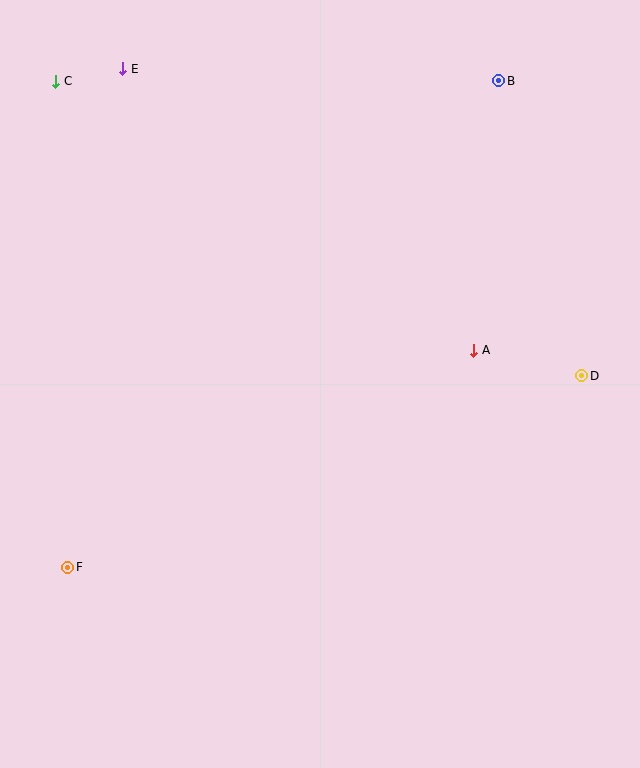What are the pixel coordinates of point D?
Point D is at (582, 376).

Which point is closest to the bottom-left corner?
Point F is closest to the bottom-left corner.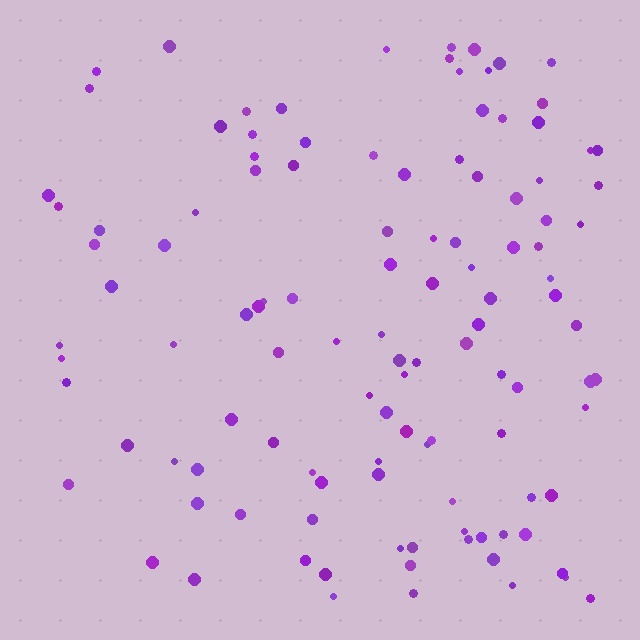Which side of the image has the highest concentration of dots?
The right.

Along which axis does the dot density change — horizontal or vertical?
Horizontal.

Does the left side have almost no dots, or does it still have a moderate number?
Still a moderate number, just noticeably fewer than the right.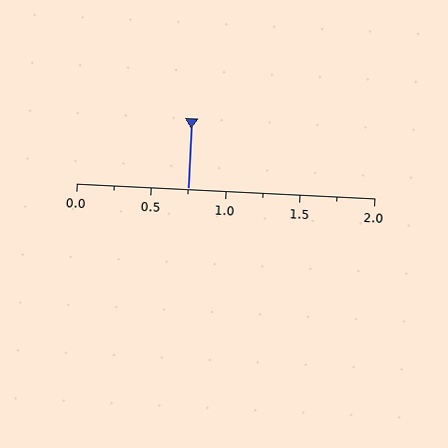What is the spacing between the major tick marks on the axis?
The major ticks are spaced 0.5 apart.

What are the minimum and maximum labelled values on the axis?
The axis runs from 0.0 to 2.0.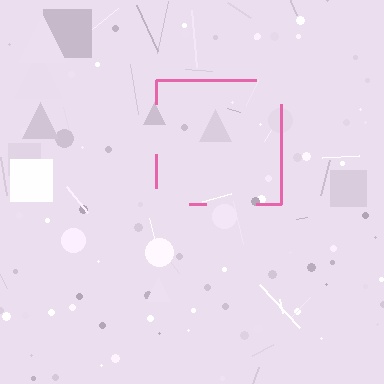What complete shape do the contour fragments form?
The contour fragments form a square.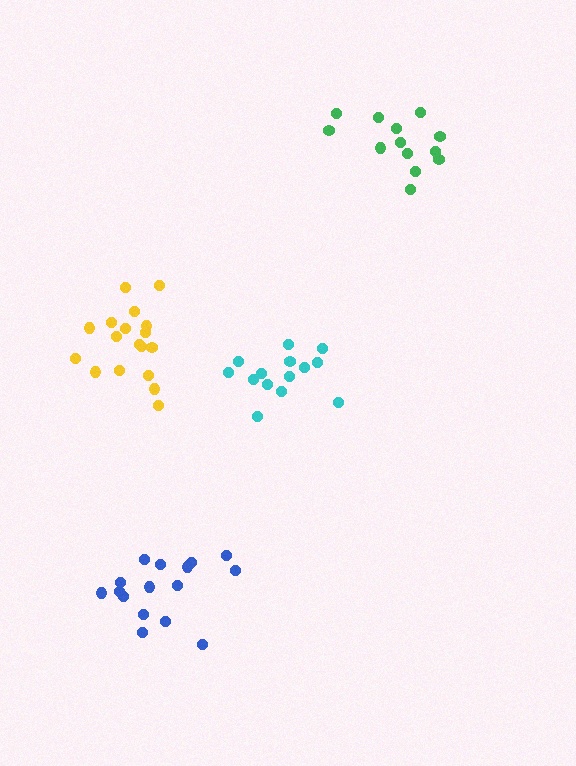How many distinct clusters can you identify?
There are 4 distinct clusters.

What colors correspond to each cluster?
The clusters are colored: yellow, cyan, blue, green.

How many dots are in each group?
Group 1: 18 dots, Group 2: 14 dots, Group 3: 16 dots, Group 4: 13 dots (61 total).